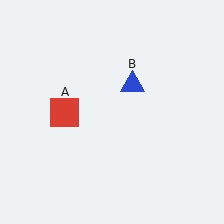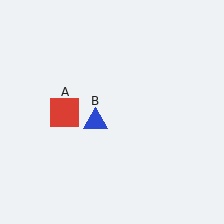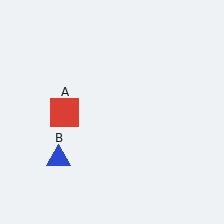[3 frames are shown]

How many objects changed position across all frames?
1 object changed position: blue triangle (object B).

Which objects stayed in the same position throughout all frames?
Red square (object A) remained stationary.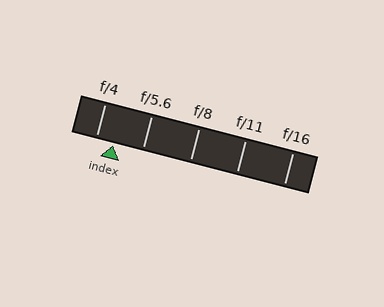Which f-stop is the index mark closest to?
The index mark is closest to f/4.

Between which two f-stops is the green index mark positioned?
The index mark is between f/4 and f/5.6.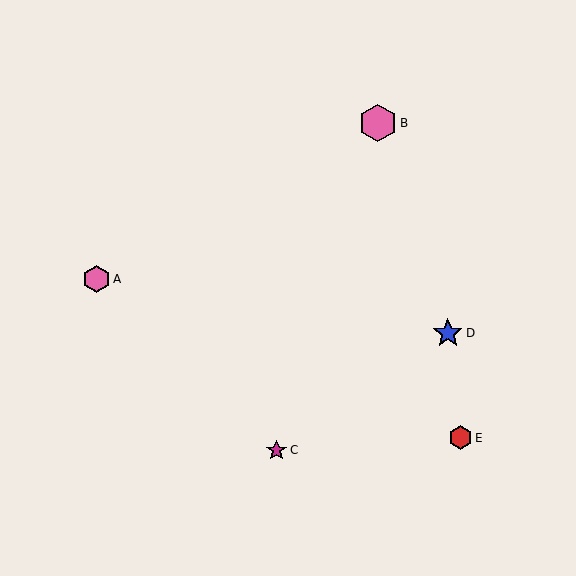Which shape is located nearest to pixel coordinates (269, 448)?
The magenta star (labeled C) at (276, 450) is nearest to that location.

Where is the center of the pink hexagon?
The center of the pink hexagon is at (378, 123).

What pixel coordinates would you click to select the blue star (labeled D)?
Click at (448, 333) to select the blue star D.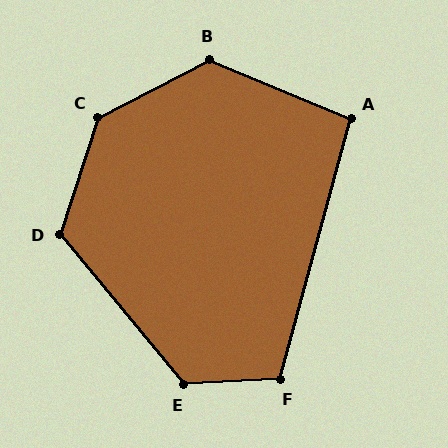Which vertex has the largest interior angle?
C, at approximately 136 degrees.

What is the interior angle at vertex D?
Approximately 122 degrees (obtuse).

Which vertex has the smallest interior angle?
A, at approximately 97 degrees.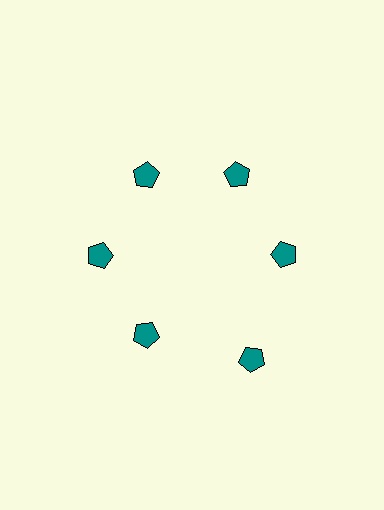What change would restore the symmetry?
The symmetry would be restored by moving it inward, back onto the ring so that all 6 pentagons sit at equal angles and equal distance from the center.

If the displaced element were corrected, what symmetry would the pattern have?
It would have 6-fold rotational symmetry — the pattern would map onto itself every 60 degrees.